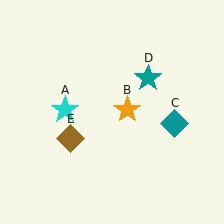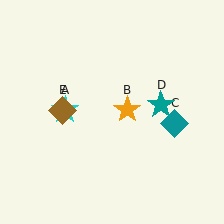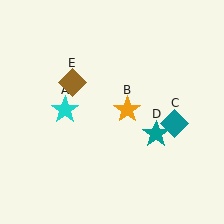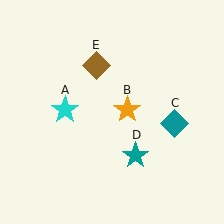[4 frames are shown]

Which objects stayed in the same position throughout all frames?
Cyan star (object A) and orange star (object B) and teal diamond (object C) remained stationary.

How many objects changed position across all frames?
2 objects changed position: teal star (object D), brown diamond (object E).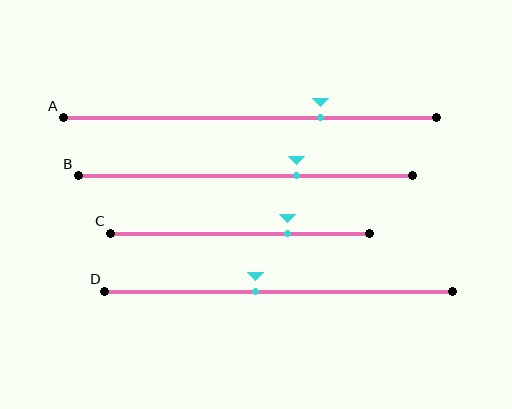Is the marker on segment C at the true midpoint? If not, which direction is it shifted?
No, the marker on segment C is shifted to the right by about 18% of the segment length.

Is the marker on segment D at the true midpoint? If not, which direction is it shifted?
No, the marker on segment D is shifted to the left by about 6% of the segment length.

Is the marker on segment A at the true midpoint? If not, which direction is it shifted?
No, the marker on segment A is shifted to the right by about 19% of the segment length.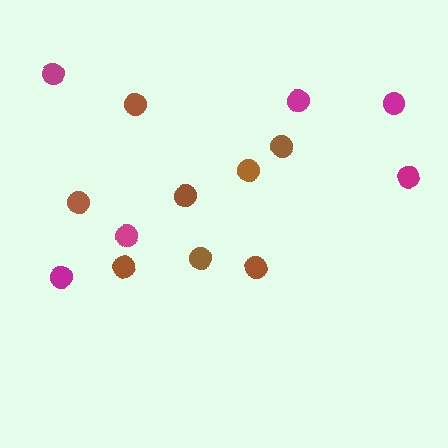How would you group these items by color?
There are 2 groups: one group of brown circles (8) and one group of magenta circles (6).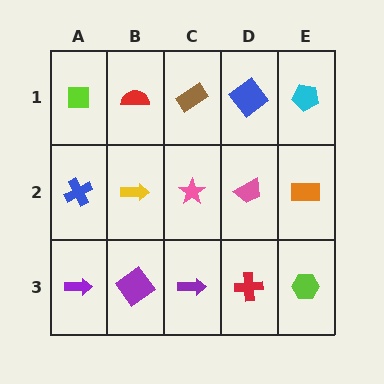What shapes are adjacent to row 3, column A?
A blue cross (row 2, column A), a purple diamond (row 3, column B).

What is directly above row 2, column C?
A brown rectangle.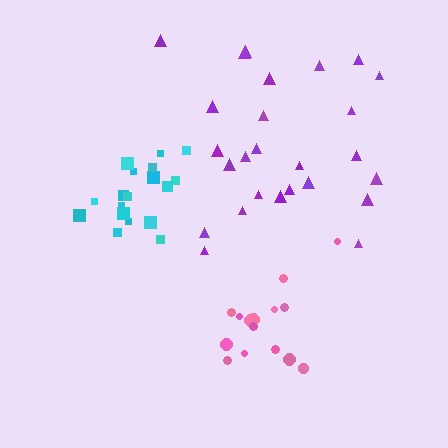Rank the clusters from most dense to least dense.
cyan, pink, purple.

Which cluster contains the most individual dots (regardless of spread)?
Purple (26).